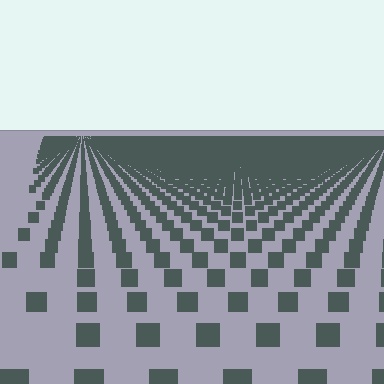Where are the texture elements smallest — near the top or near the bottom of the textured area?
Near the top.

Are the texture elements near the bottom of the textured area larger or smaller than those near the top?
Larger. Near the bottom, elements are closer to the viewer and appear at a bigger on-screen size.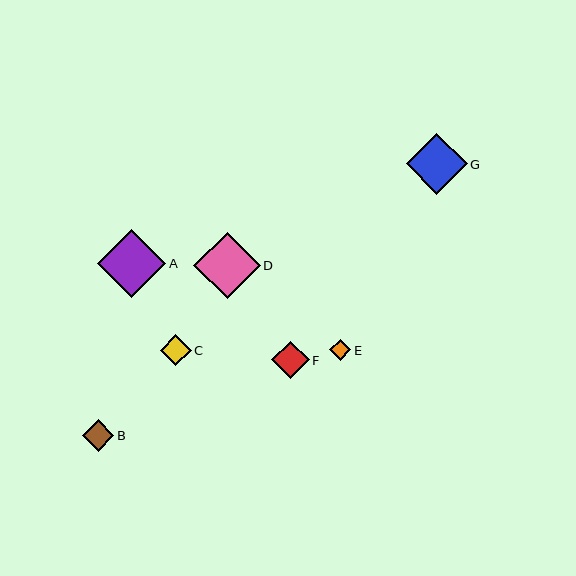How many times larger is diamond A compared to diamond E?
Diamond A is approximately 3.1 times the size of diamond E.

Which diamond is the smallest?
Diamond E is the smallest with a size of approximately 22 pixels.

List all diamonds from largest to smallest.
From largest to smallest: A, D, G, F, B, C, E.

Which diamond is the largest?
Diamond A is the largest with a size of approximately 68 pixels.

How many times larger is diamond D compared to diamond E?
Diamond D is approximately 3.1 times the size of diamond E.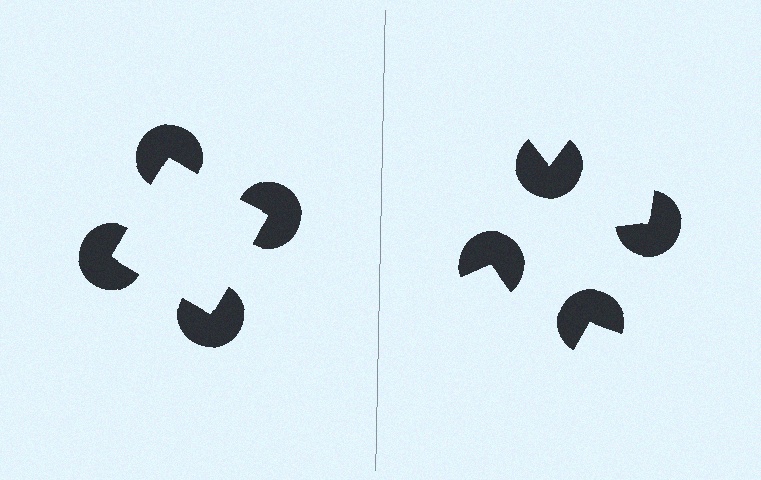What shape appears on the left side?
An illusory square.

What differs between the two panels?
The pac-man discs are positioned identically on both sides; only the wedge orientations differ. On the left they align to a square; on the right they are misaligned.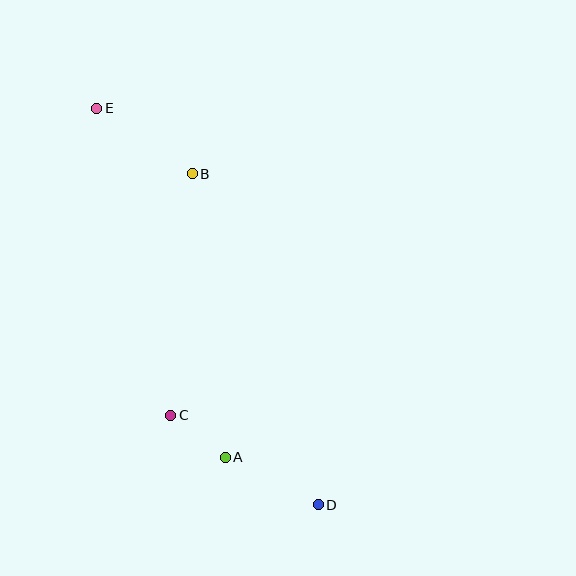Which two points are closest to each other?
Points A and C are closest to each other.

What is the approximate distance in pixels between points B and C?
The distance between B and C is approximately 242 pixels.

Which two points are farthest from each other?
Points D and E are farthest from each other.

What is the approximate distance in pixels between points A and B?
The distance between A and B is approximately 286 pixels.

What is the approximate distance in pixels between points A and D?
The distance between A and D is approximately 105 pixels.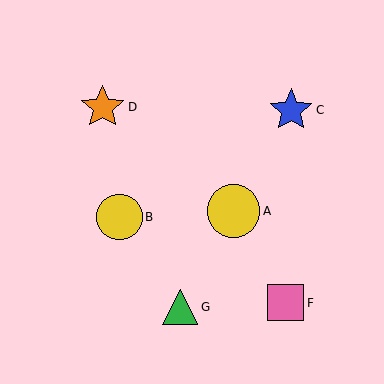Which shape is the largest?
The yellow circle (labeled A) is the largest.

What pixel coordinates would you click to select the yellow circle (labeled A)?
Click at (234, 211) to select the yellow circle A.